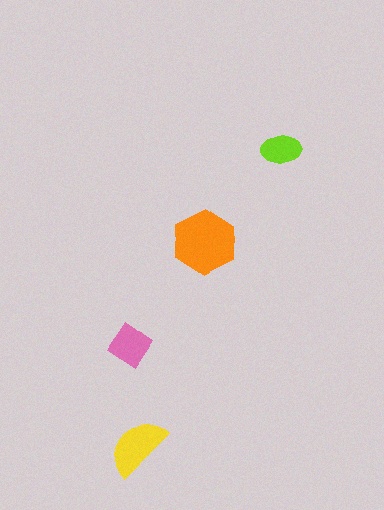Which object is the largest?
The orange hexagon.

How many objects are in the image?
There are 4 objects in the image.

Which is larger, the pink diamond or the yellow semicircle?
The yellow semicircle.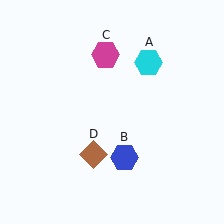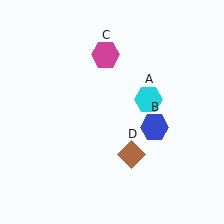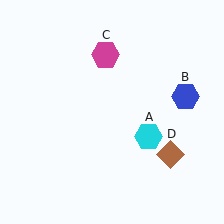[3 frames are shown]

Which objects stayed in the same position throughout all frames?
Magenta hexagon (object C) remained stationary.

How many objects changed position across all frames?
3 objects changed position: cyan hexagon (object A), blue hexagon (object B), brown diamond (object D).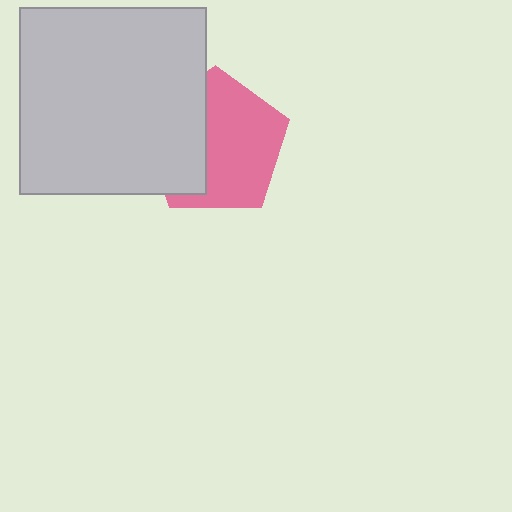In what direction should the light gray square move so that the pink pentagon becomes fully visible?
The light gray square should move left. That is the shortest direction to clear the overlap and leave the pink pentagon fully visible.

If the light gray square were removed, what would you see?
You would see the complete pink pentagon.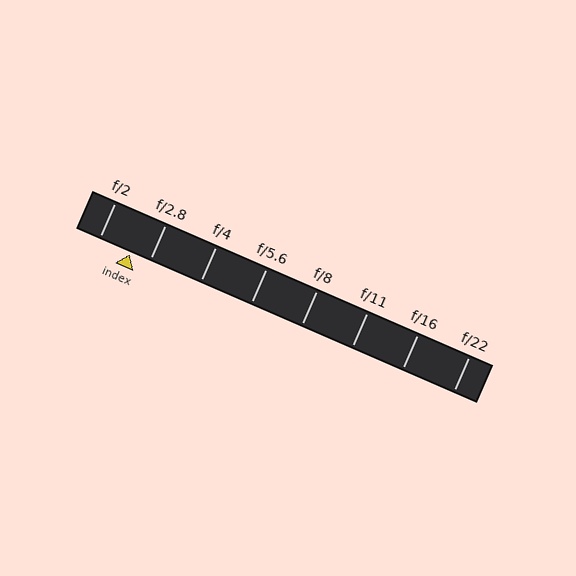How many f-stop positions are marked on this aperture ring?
There are 8 f-stop positions marked.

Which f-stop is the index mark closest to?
The index mark is closest to f/2.8.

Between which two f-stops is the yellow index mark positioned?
The index mark is between f/2 and f/2.8.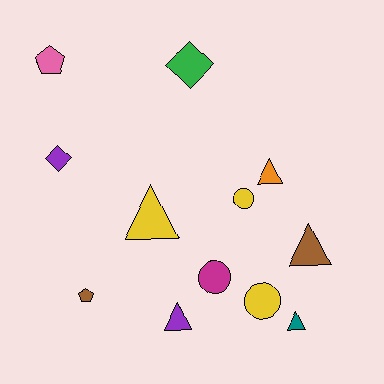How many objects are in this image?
There are 12 objects.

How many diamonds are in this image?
There are 2 diamonds.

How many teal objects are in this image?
There is 1 teal object.